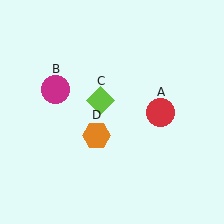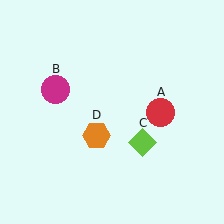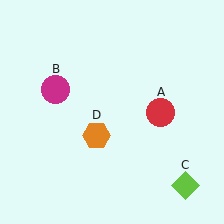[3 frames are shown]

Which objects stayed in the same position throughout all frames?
Red circle (object A) and magenta circle (object B) and orange hexagon (object D) remained stationary.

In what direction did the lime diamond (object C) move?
The lime diamond (object C) moved down and to the right.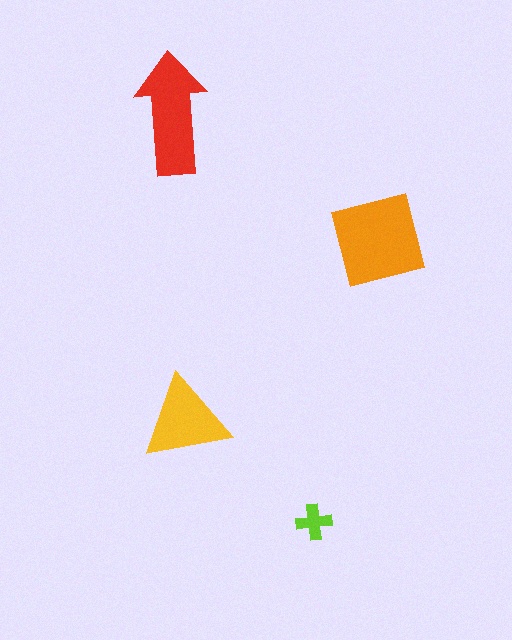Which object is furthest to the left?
The red arrow is leftmost.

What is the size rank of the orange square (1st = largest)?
1st.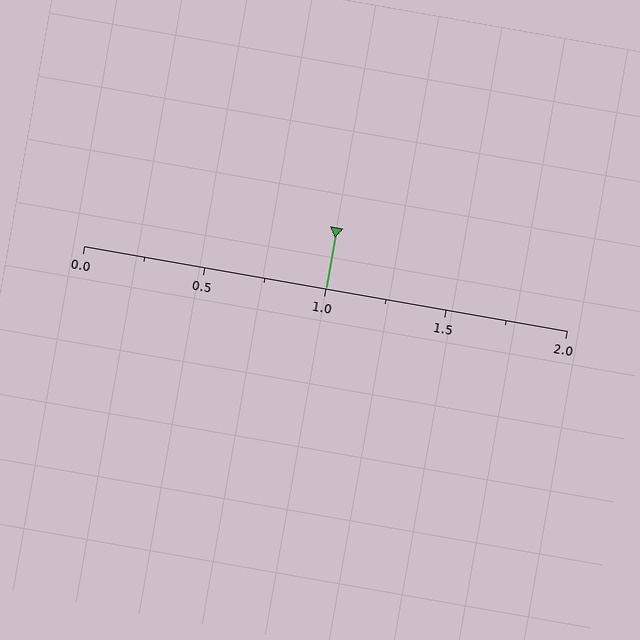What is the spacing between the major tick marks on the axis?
The major ticks are spaced 0.5 apart.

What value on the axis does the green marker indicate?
The marker indicates approximately 1.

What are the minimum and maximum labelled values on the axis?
The axis runs from 0.0 to 2.0.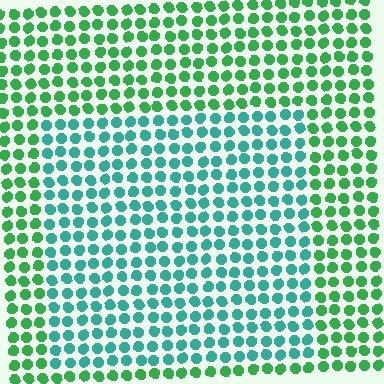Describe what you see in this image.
The image is filled with small green elements in a uniform arrangement. A rectangle-shaped region is visible where the elements are tinted to a slightly different hue, forming a subtle color boundary.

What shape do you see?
I see a rectangle.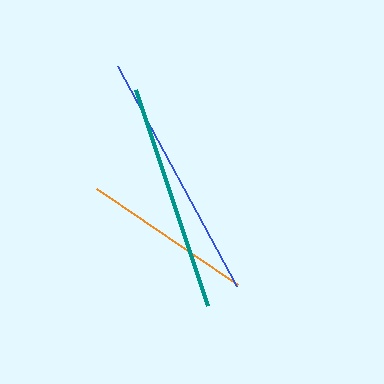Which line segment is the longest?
The blue line is the longest at approximately 250 pixels.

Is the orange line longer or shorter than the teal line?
The teal line is longer than the orange line.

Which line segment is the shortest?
The orange line is the shortest at approximately 170 pixels.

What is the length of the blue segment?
The blue segment is approximately 250 pixels long.